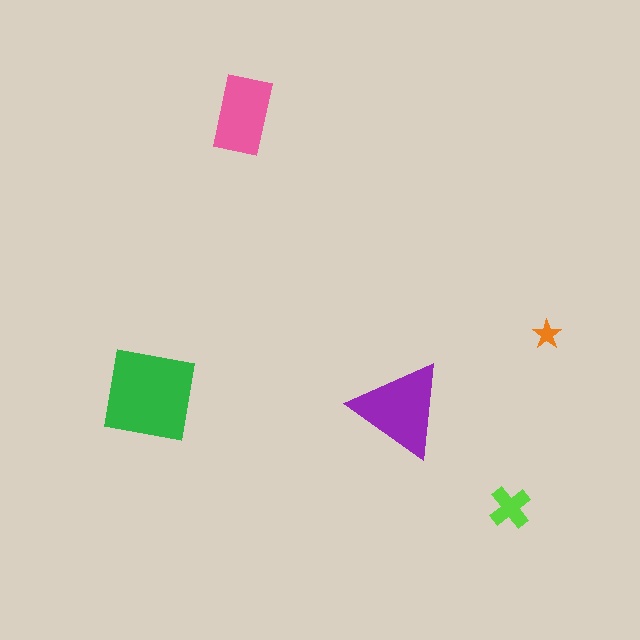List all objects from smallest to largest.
The orange star, the lime cross, the pink rectangle, the purple triangle, the green square.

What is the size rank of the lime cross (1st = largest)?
4th.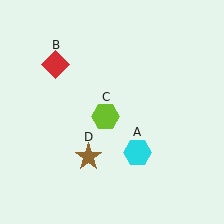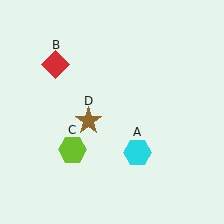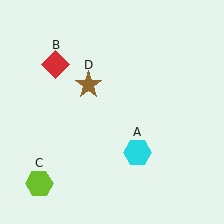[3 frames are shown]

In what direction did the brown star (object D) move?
The brown star (object D) moved up.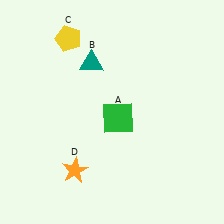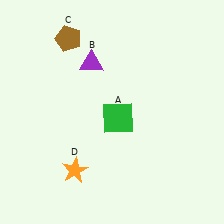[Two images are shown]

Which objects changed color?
B changed from teal to purple. C changed from yellow to brown.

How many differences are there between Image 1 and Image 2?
There are 2 differences between the two images.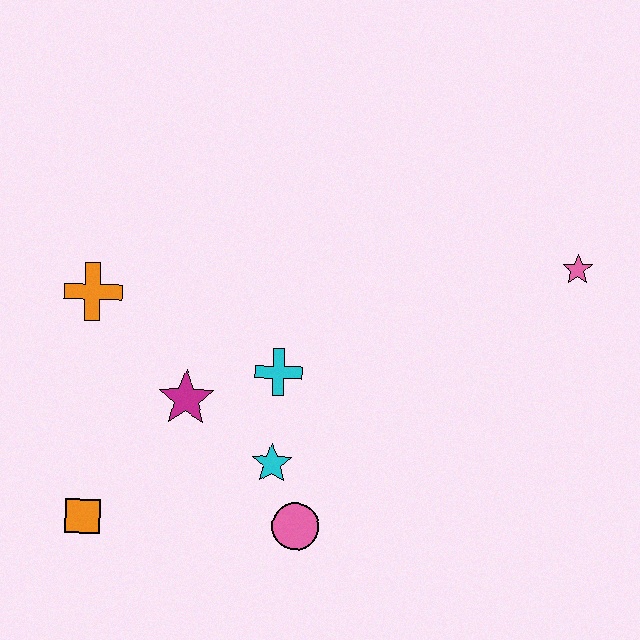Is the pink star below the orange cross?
No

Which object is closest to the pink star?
The cyan cross is closest to the pink star.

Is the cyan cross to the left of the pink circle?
Yes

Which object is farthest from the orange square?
The pink star is farthest from the orange square.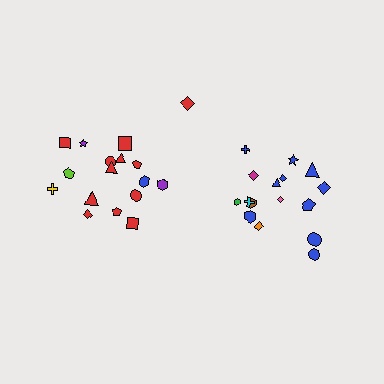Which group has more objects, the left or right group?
The left group.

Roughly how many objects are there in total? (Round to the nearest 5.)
Roughly 35 objects in total.